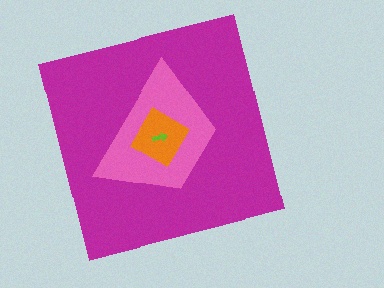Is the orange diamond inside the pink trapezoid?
Yes.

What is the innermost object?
The lime arrow.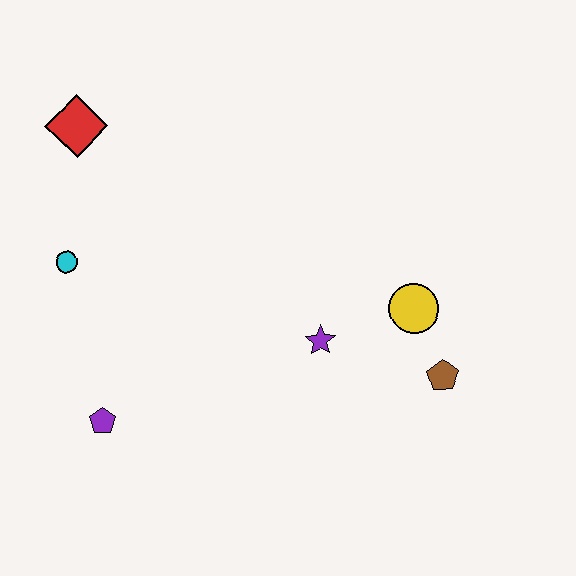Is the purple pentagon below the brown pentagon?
Yes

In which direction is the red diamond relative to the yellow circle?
The red diamond is to the left of the yellow circle.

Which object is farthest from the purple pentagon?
The brown pentagon is farthest from the purple pentagon.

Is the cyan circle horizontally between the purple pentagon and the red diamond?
No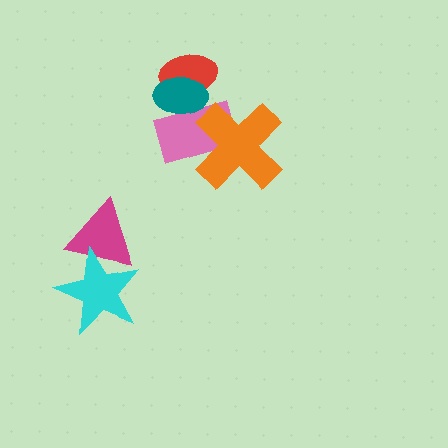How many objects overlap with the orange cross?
1 object overlaps with the orange cross.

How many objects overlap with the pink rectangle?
3 objects overlap with the pink rectangle.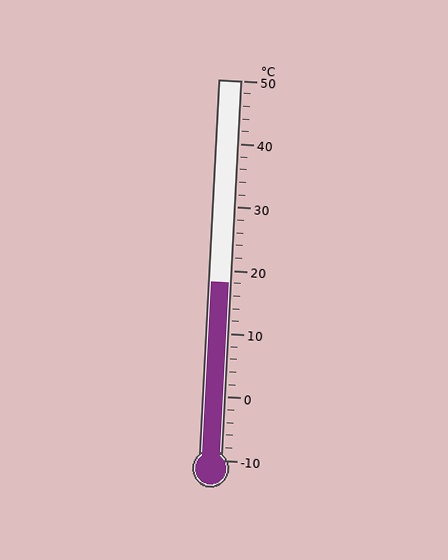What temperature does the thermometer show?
The thermometer shows approximately 18°C.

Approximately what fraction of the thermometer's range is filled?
The thermometer is filled to approximately 45% of its range.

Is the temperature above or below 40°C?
The temperature is below 40°C.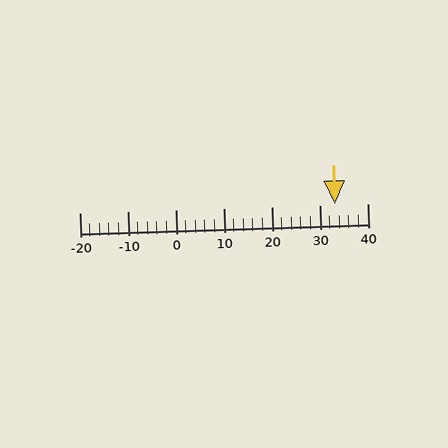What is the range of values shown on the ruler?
The ruler shows values from -20 to 40.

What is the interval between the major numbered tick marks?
The major tick marks are spaced 10 units apart.